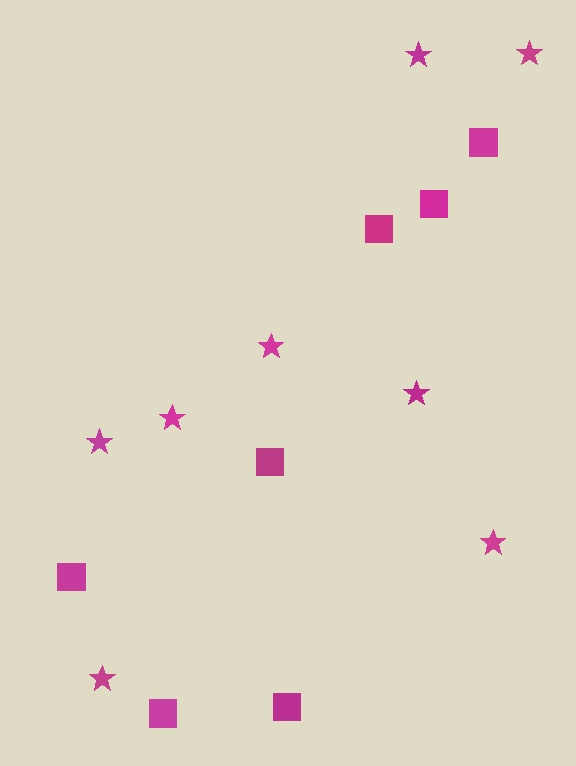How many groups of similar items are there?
There are 2 groups: one group of stars (8) and one group of squares (7).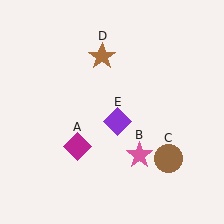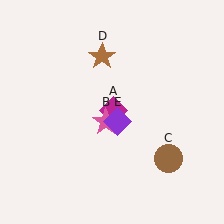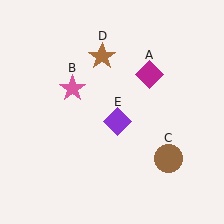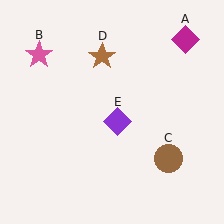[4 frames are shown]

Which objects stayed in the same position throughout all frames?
Brown circle (object C) and brown star (object D) and purple diamond (object E) remained stationary.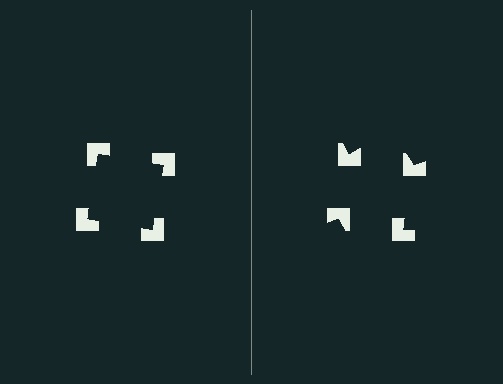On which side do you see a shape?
An illusory square appears on the left side. On the right side the wedge cuts are rotated, so no coherent shape forms.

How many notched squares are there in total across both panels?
8 — 4 on each side.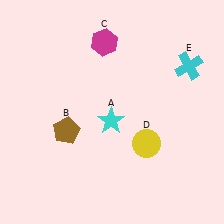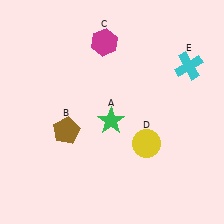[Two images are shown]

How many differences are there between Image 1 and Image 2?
There is 1 difference between the two images.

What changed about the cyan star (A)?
In Image 1, A is cyan. In Image 2, it changed to green.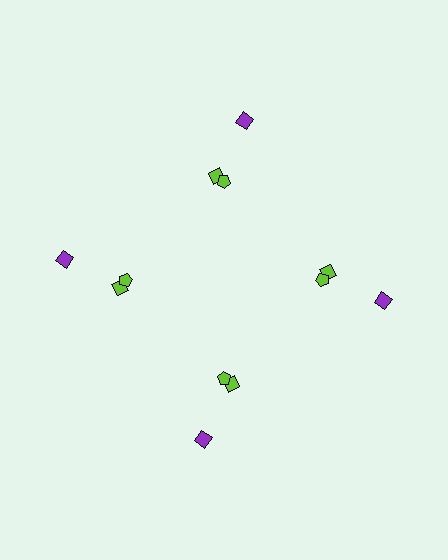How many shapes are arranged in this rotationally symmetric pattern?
There are 12 shapes, arranged in 4 groups of 3.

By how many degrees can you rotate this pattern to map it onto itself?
The pattern maps onto itself every 90 degrees of rotation.